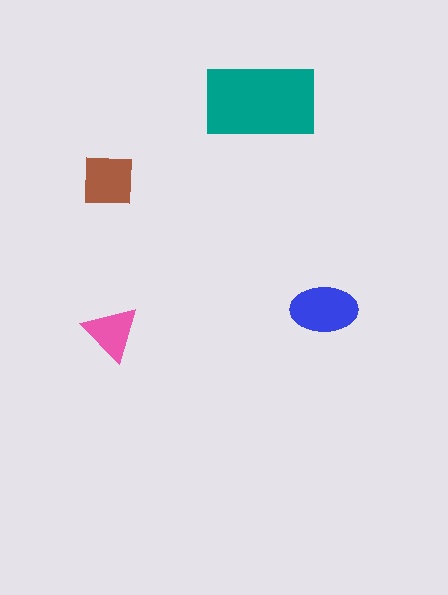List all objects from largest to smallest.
The teal rectangle, the blue ellipse, the brown square, the pink triangle.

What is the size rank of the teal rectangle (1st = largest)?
1st.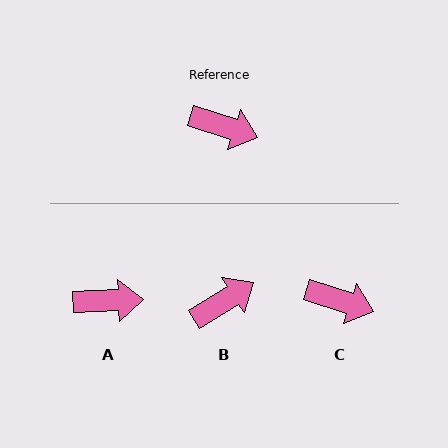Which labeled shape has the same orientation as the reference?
C.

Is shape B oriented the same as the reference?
No, it is off by about 50 degrees.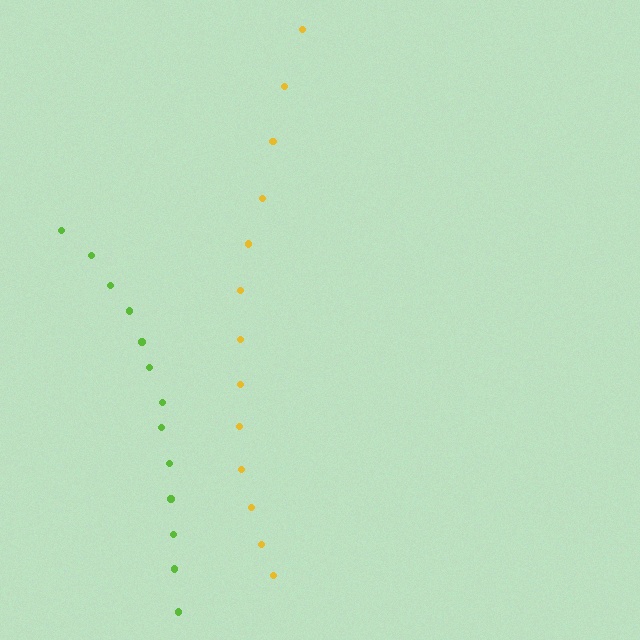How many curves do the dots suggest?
There are 2 distinct paths.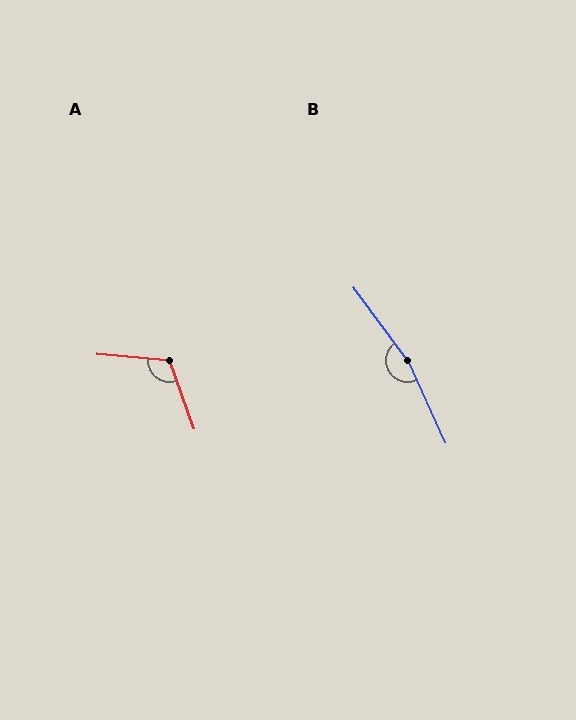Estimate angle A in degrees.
Approximately 115 degrees.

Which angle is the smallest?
A, at approximately 115 degrees.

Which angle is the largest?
B, at approximately 168 degrees.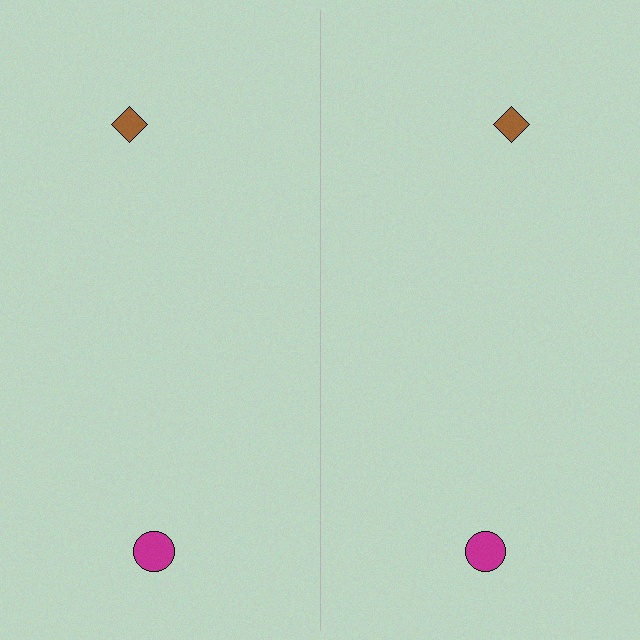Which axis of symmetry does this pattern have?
The pattern has a vertical axis of symmetry running through the center of the image.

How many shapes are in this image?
There are 4 shapes in this image.